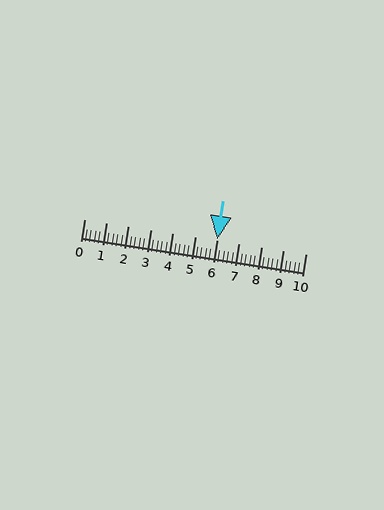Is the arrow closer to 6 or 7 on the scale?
The arrow is closer to 6.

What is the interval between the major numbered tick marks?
The major tick marks are spaced 1 units apart.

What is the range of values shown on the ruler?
The ruler shows values from 0 to 10.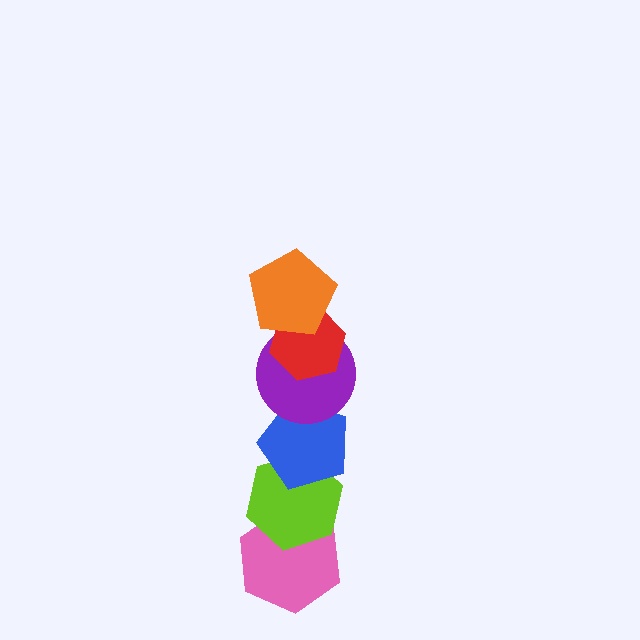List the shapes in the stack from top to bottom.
From top to bottom: the orange pentagon, the red hexagon, the purple circle, the blue pentagon, the lime hexagon, the pink hexagon.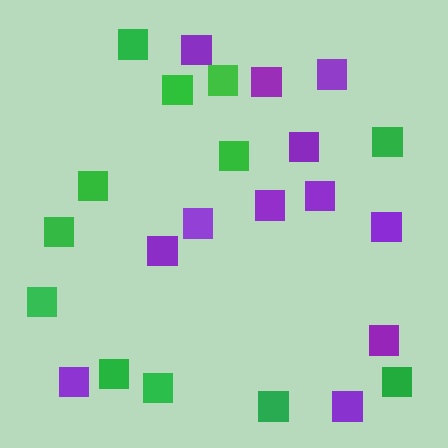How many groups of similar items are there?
There are 2 groups: one group of purple squares (12) and one group of green squares (12).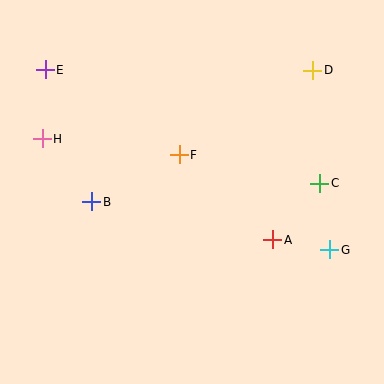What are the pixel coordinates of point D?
Point D is at (313, 70).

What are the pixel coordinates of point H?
Point H is at (42, 139).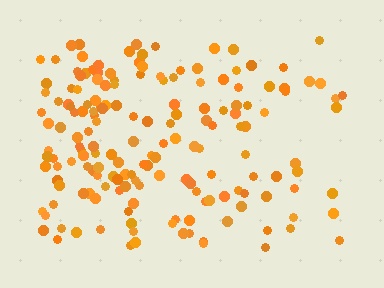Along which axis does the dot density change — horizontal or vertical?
Horizontal.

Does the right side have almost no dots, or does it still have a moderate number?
Still a moderate number, just noticeably fewer than the left.